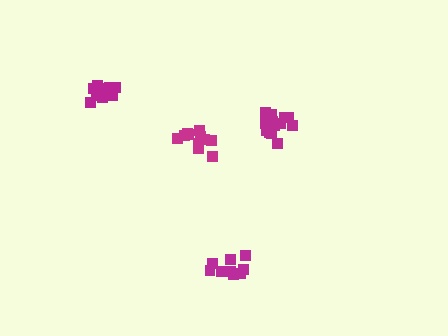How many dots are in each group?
Group 1: 13 dots, Group 2: 9 dots, Group 3: 11 dots, Group 4: 11 dots (44 total).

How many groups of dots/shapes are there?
There are 4 groups.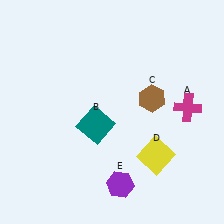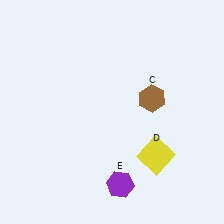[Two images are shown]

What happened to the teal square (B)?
The teal square (B) was removed in Image 2. It was in the bottom-left area of Image 1.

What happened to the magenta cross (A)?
The magenta cross (A) was removed in Image 2. It was in the top-right area of Image 1.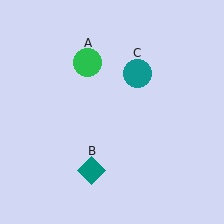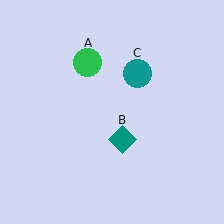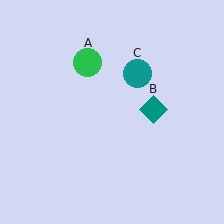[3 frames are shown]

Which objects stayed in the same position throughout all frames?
Green circle (object A) and teal circle (object C) remained stationary.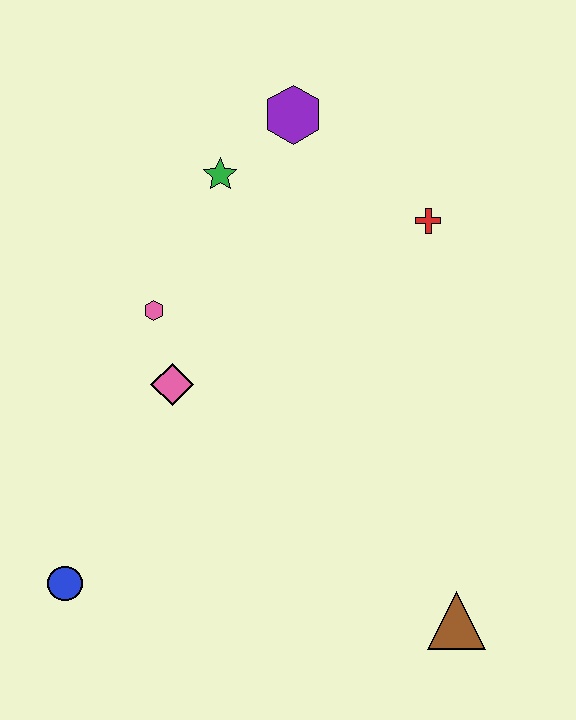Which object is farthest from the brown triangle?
The purple hexagon is farthest from the brown triangle.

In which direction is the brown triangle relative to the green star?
The brown triangle is below the green star.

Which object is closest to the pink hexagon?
The pink diamond is closest to the pink hexagon.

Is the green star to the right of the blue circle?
Yes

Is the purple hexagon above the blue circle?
Yes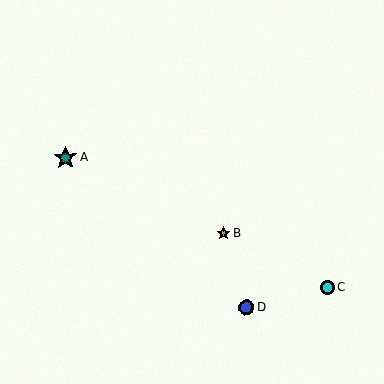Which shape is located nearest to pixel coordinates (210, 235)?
The orange star (labeled B) at (224, 233) is nearest to that location.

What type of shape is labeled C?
Shape C is a cyan circle.